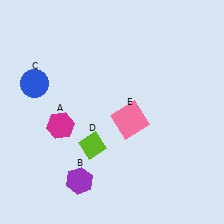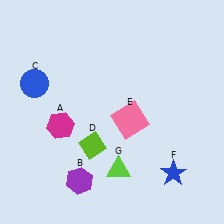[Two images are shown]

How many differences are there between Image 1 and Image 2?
There are 2 differences between the two images.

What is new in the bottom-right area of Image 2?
A blue star (F) was added in the bottom-right area of Image 2.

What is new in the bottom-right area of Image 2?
A lime triangle (G) was added in the bottom-right area of Image 2.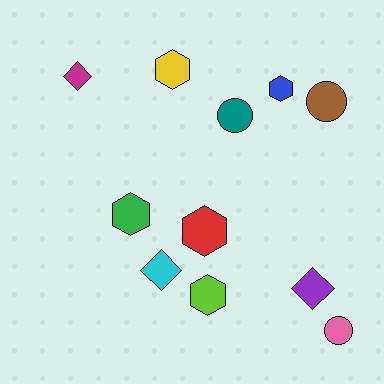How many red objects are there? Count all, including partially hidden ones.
There is 1 red object.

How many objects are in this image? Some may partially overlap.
There are 11 objects.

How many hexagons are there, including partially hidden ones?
There are 5 hexagons.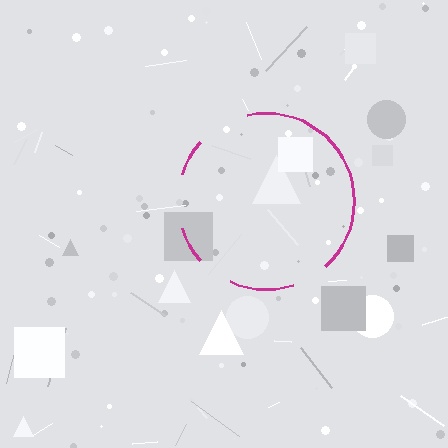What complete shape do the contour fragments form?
The contour fragments form a circle.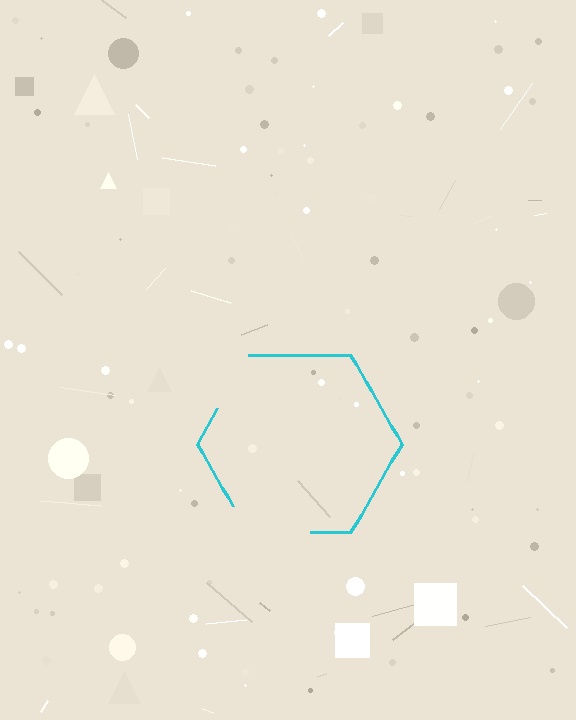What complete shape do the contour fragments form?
The contour fragments form a hexagon.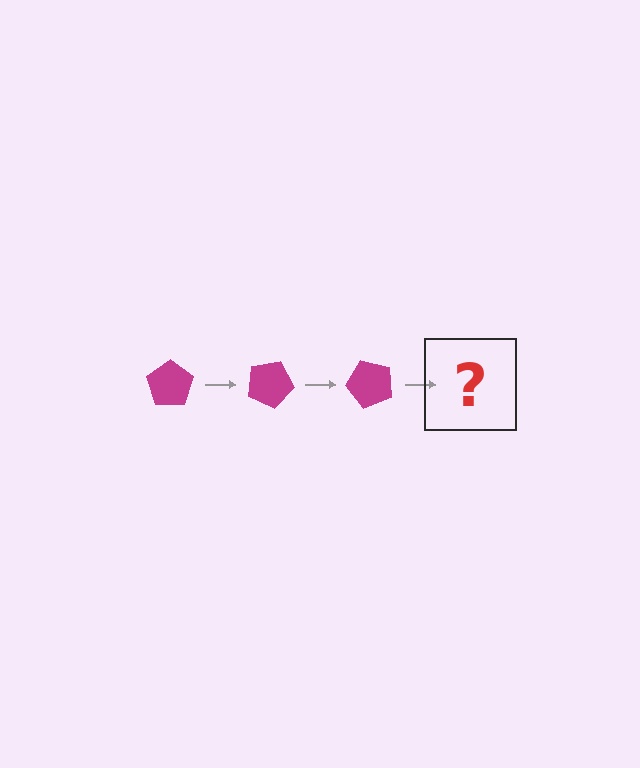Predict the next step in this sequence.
The next step is a magenta pentagon rotated 75 degrees.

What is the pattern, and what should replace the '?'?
The pattern is that the pentagon rotates 25 degrees each step. The '?' should be a magenta pentagon rotated 75 degrees.